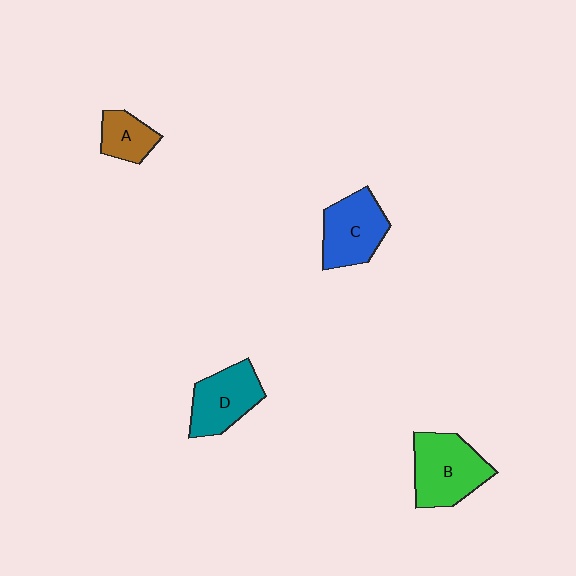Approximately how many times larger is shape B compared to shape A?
Approximately 2.0 times.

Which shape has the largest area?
Shape B (green).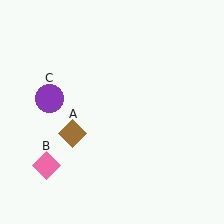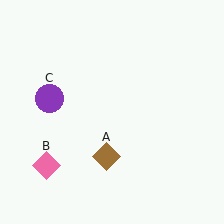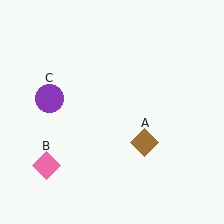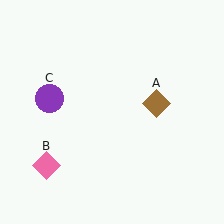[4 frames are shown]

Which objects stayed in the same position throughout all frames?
Pink diamond (object B) and purple circle (object C) remained stationary.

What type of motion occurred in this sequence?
The brown diamond (object A) rotated counterclockwise around the center of the scene.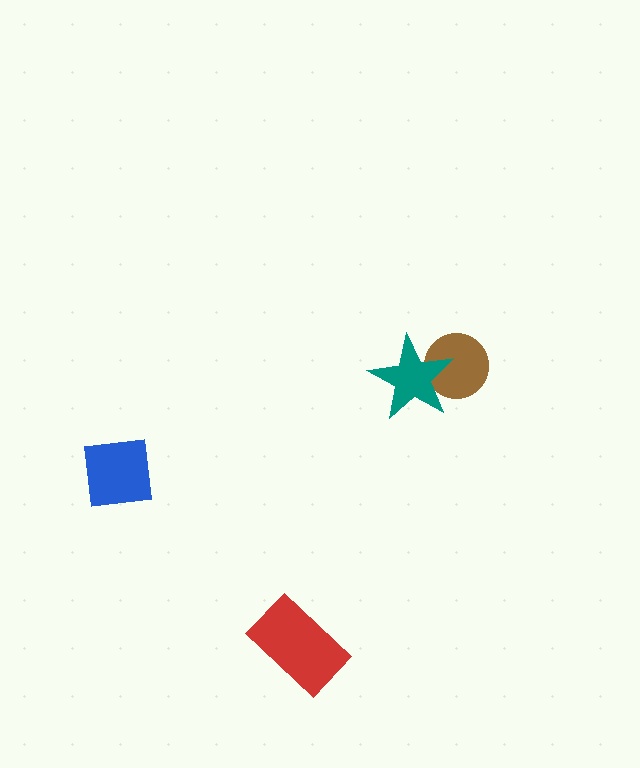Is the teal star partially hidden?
No, no other shape covers it.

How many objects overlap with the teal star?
1 object overlaps with the teal star.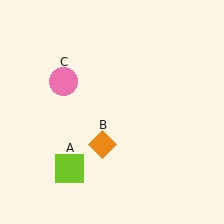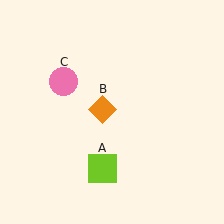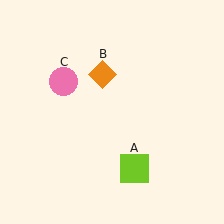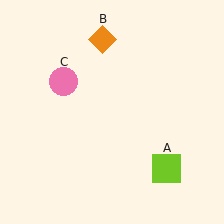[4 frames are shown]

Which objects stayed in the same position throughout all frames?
Pink circle (object C) remained stationary.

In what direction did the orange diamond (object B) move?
The orange diamond (object B) moved up.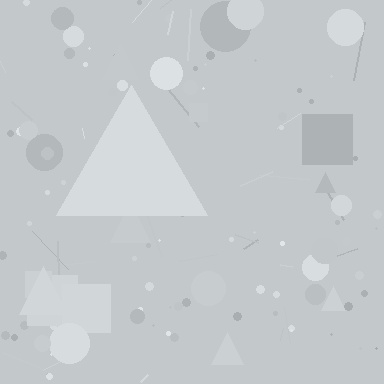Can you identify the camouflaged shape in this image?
The camouflaged shape is a triangle.